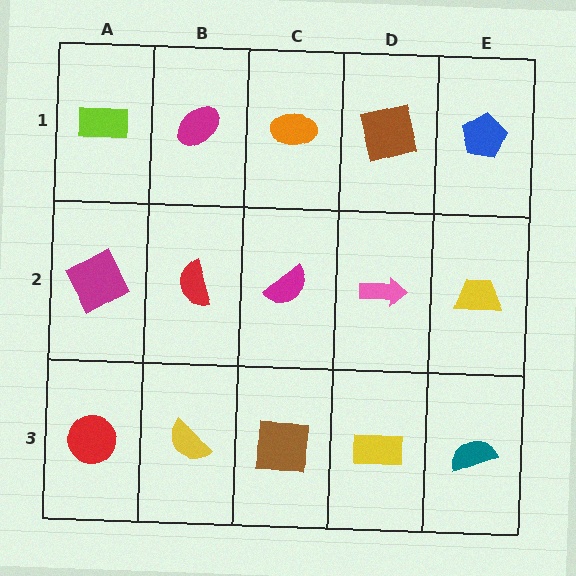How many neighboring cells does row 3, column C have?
3.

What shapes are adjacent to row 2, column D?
A brown square (row 1, column D), a yellow rectangle (row 3, column D), a magenta semicircle (row 2, column C), a yellow trapezoid (row 2, column E).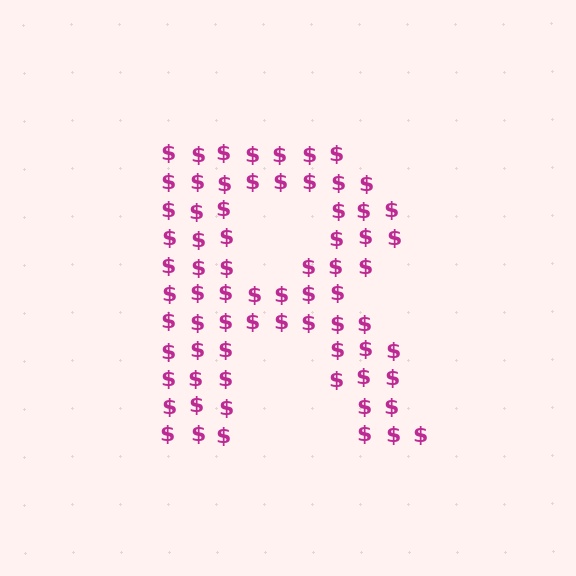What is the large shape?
The large shape is the letter R.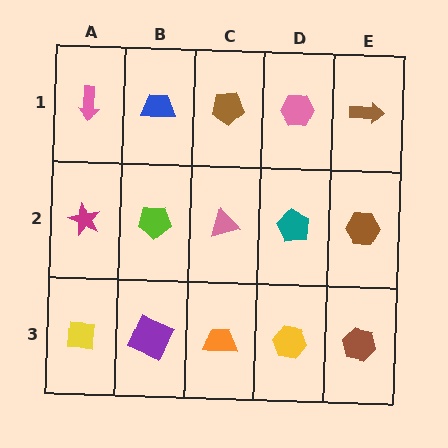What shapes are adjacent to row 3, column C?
A pink triangle (row 2, column C), a purple square (row 3, column B), a yellow hexagon (row 3, column D).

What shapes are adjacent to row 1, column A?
A magenta star (row 2, column A), a blue trapezoid (row 1, column B).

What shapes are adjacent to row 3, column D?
A teal pentagon (row 2, column D), an orange trapezoid (row 3, column C), a brown hexagon (row 3, column E).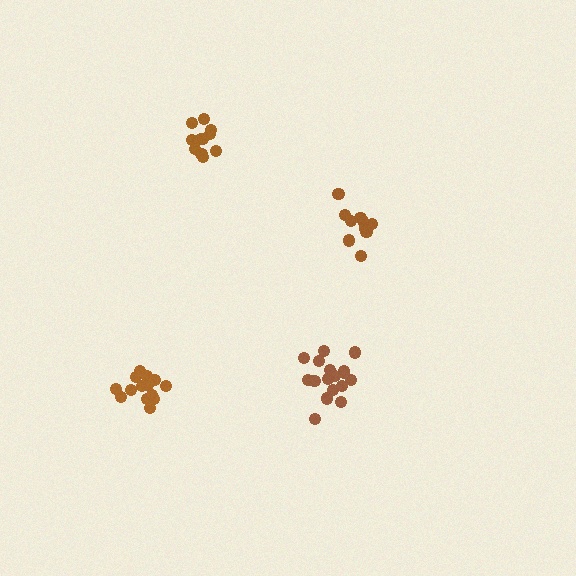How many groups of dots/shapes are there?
There are 4 groups.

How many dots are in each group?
Group 1: 11 dots, Group 2: 11 dots, Group 3: 15 dots, Group 4: 17 dots (54 total).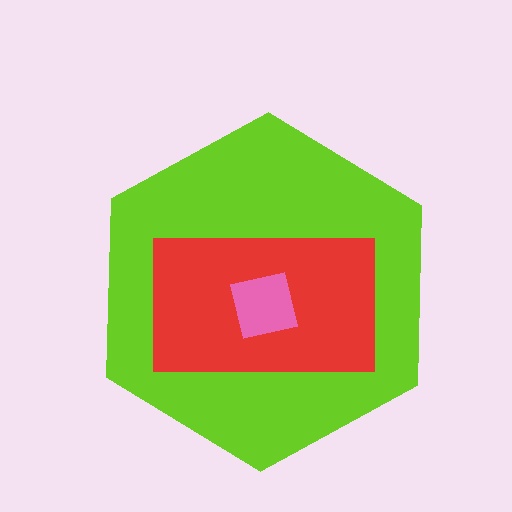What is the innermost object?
The pink square.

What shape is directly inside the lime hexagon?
The red rectangle.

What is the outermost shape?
The lime hexagon.